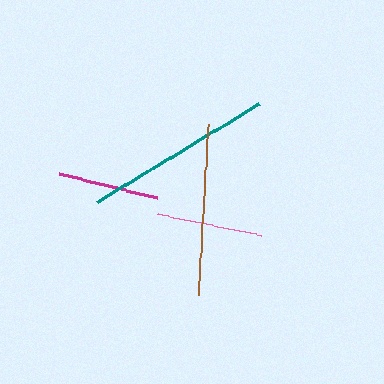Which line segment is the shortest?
The magenta line is the shortest at approximately 101 pixels.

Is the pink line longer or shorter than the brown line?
The brown line is longer than the pink line.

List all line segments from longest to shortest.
From longest to shortest: teal, brown, pink, magenta.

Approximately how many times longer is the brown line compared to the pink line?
The brown line is approximately 1.6 times the length of the pink line.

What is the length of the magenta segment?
The magenta segment is approximately 101 pixels long.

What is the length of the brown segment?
The brown segment is approximately 171 pixels long.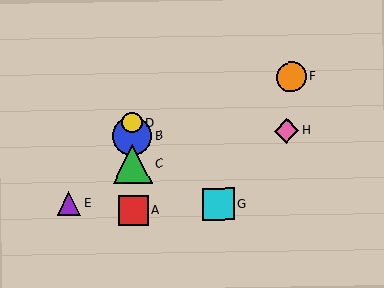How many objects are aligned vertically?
4 objects (A, B, C, D) are aligned vertically.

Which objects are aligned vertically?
Objects A, B, C, D are aligned vertically.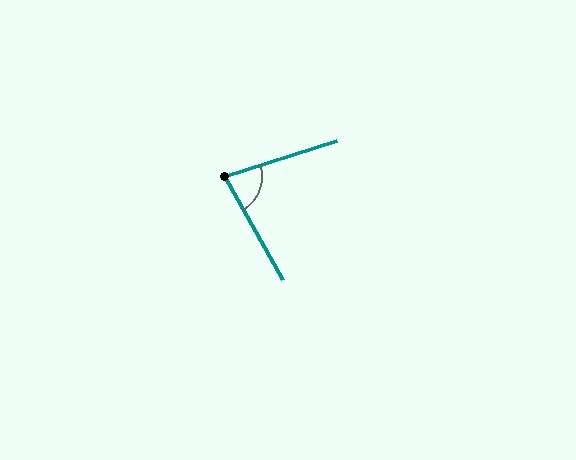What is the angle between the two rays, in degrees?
Approximately 78 degrees.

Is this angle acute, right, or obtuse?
It is acute.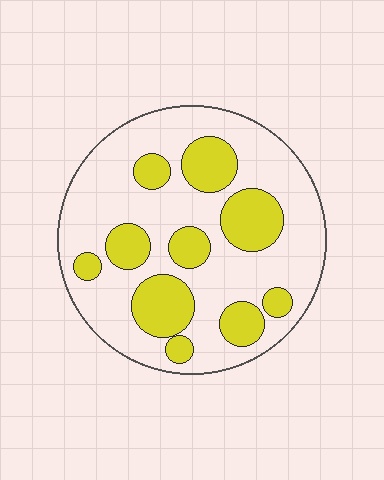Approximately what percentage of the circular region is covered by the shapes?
Approximately 30%.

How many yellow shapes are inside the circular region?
10.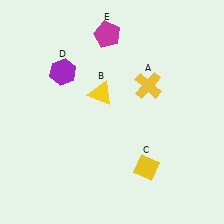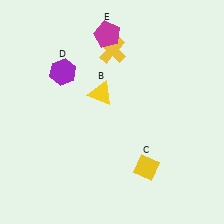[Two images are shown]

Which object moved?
The yellow cross (A) moved left.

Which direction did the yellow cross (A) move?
The yellow cross (A) moved left.